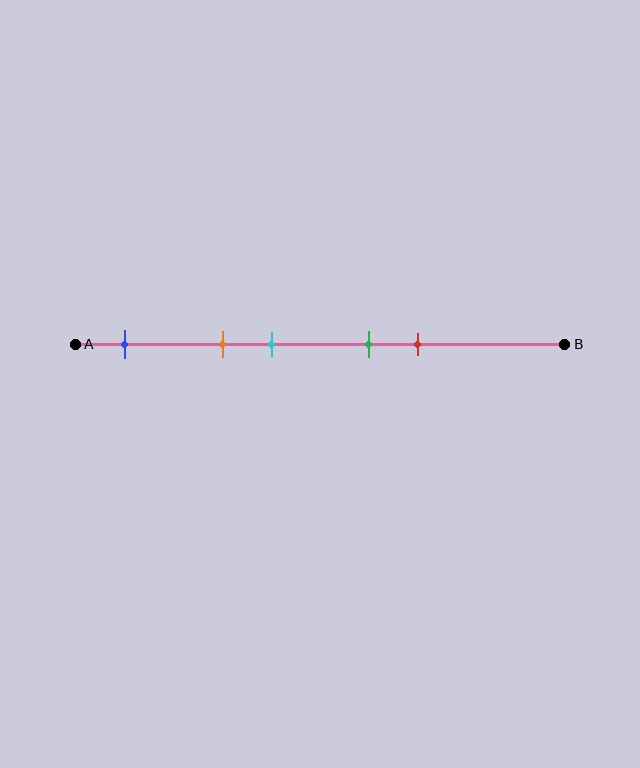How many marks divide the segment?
There are 5 marks dividing the segment.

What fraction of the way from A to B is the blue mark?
The blue mark is approximately 10% (0.1) of the way from A to B.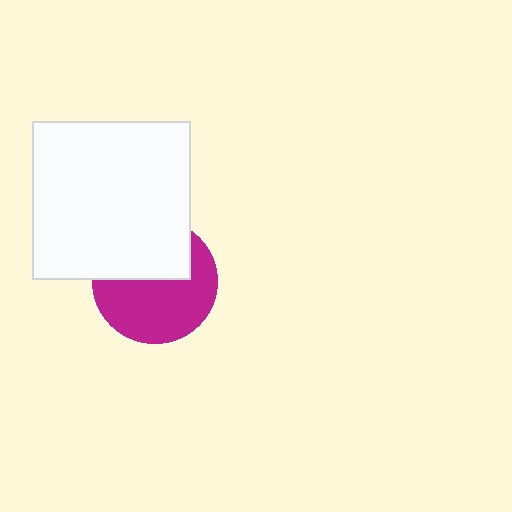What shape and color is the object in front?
The object in front is a white square.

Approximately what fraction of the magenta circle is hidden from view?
Roughly 41% of the magenta circle is hidden behind the white square.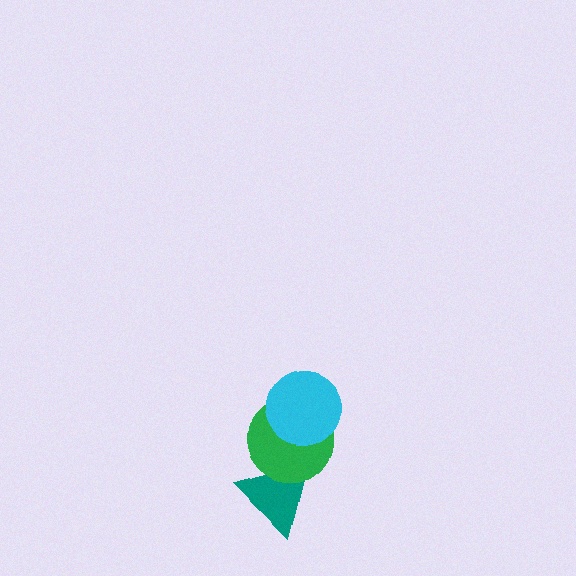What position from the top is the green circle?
The green circle is 2nd from the top.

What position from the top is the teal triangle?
The teal triangle is 3rd from the top.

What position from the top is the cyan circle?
The cyan circle is 1st from the top.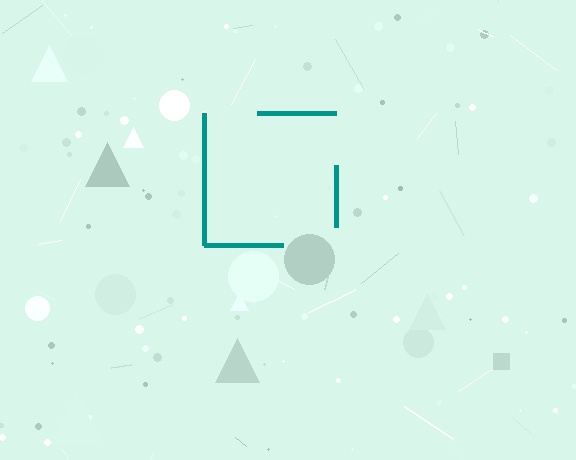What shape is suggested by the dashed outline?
The dashed outline suggests a square.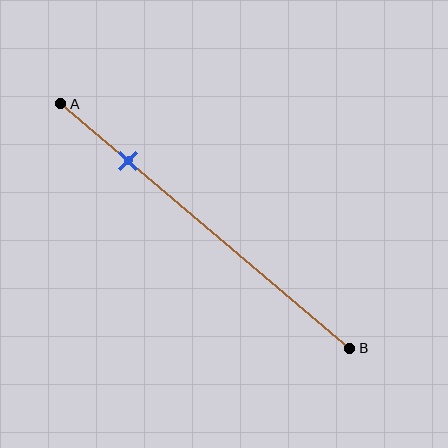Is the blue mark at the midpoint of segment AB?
No, the mark is at about 25% from A, not at the 50% midpoint.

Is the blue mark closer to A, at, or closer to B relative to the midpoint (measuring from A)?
The blue mark is closer to point A than the midpoint of segment AB.